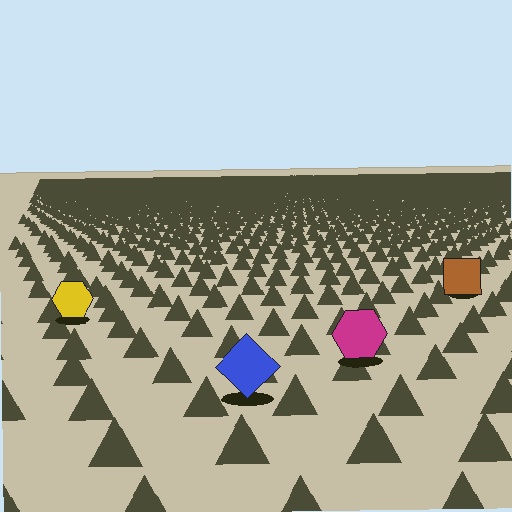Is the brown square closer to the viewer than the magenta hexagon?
No. The magenta hexagon is closer — you can tell from the texture gradient: the ground texture is coarser near it.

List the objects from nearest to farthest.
From nearest to farthest: the blue diamond, the magenta hexagon, the yellow hexagon, the brown square.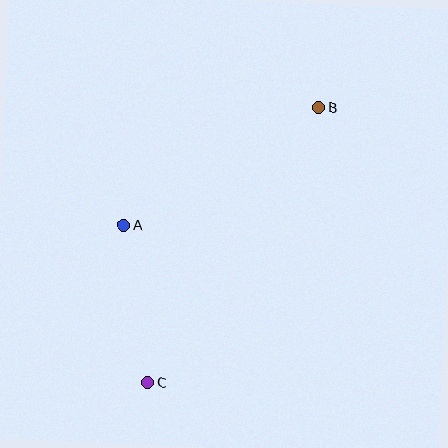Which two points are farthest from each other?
Points B and C are farthest from each other.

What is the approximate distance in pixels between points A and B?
The distance between A and B is approximately 228 pixels.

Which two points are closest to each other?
Points A and C are closest to each other.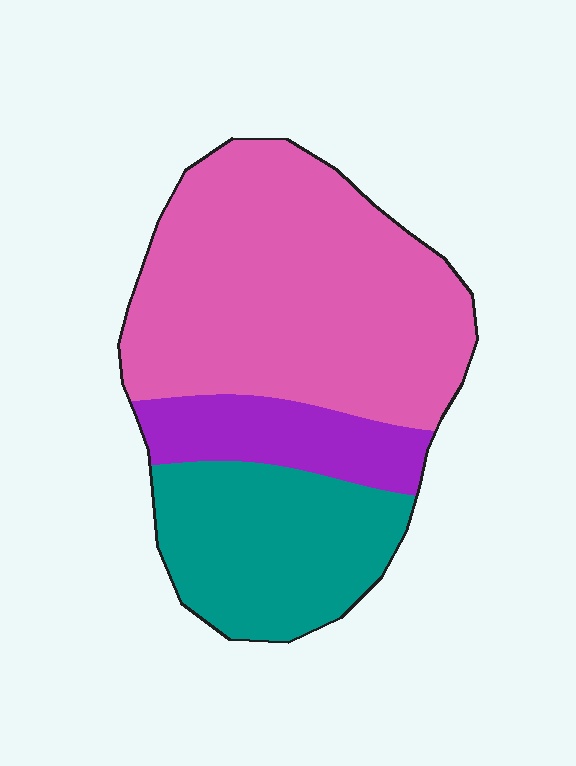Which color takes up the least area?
Purple, at roughly 15%.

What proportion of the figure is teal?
Teal covers 28% of the figure.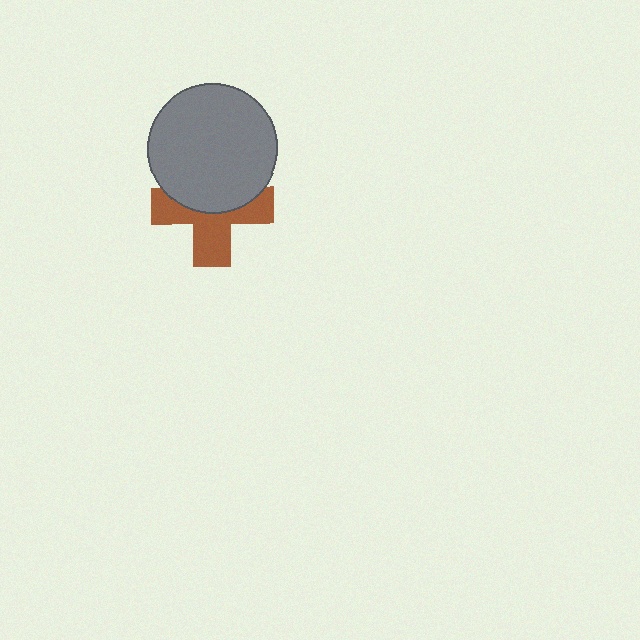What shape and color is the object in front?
The object in front is a gray circle.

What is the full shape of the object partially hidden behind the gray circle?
The partially hidden object is a brown cross.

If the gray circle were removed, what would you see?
You would see the complete brown cross.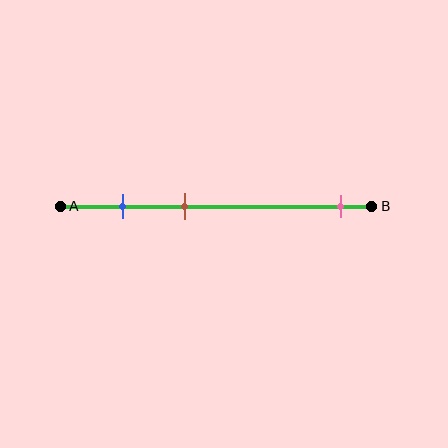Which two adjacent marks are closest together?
The blue and brown marks are the closest adjacent pair.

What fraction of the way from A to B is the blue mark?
The blue mark is approximately 20% (0.2) of the way from A to B.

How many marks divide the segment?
There are 3 marks dividing the segment.